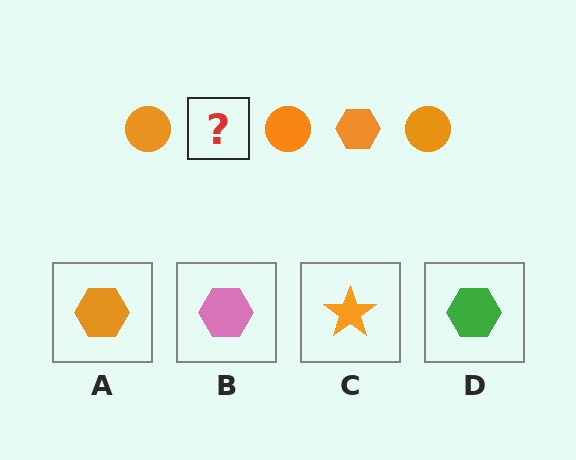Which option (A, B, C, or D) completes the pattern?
A.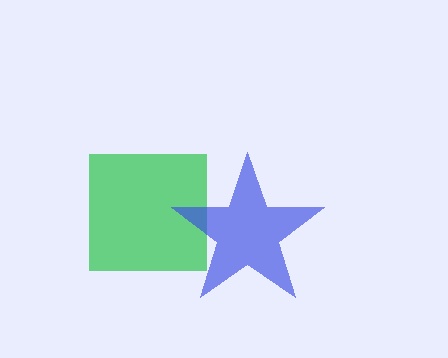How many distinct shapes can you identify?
There are 2 distinct shapes: a green square, a blue star.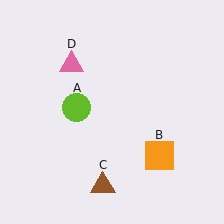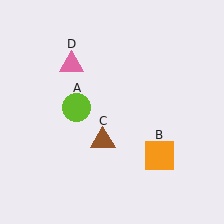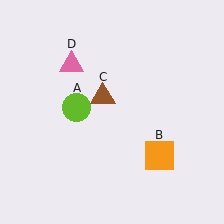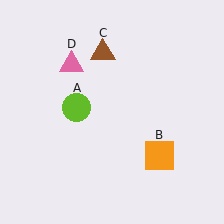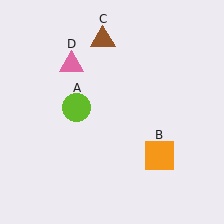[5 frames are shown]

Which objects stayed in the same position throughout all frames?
Lime circle (object A) and orange square (object B) and pink triangle (object D) remained stationary.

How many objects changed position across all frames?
1 object changed position: brown triangle (object C).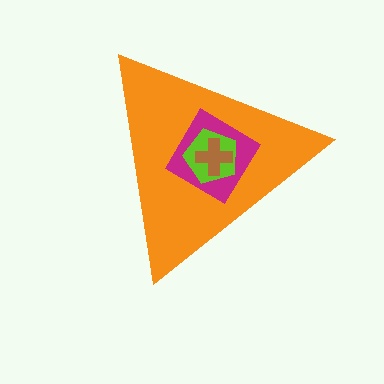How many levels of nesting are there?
4.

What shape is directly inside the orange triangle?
The magenta diamond.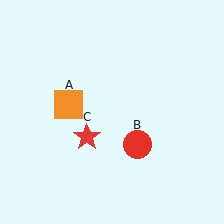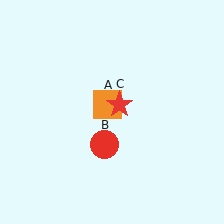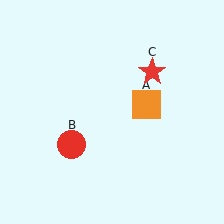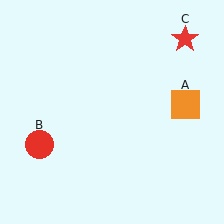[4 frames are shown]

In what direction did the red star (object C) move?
The red star (object C) moved up and to the right.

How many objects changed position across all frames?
3 objects changed position: orange square (object A), red circle (object B), red star (object C).